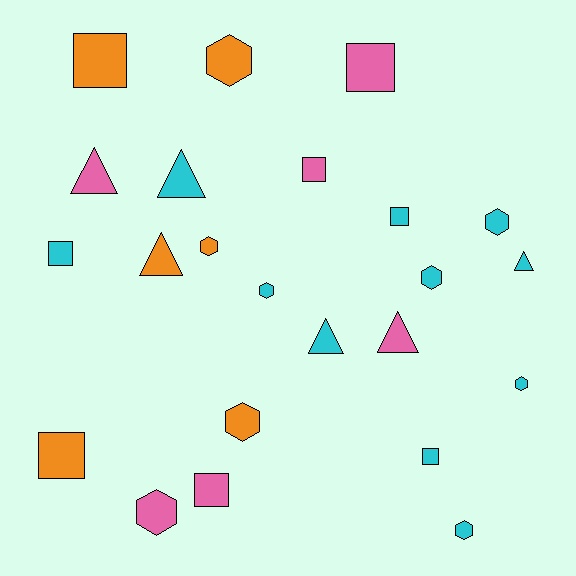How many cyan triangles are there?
There are 3 cyan triangles.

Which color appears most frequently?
Cyan, with 11 objects.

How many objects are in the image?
There are 23 objects.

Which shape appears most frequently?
Hexagon, with 9 objects.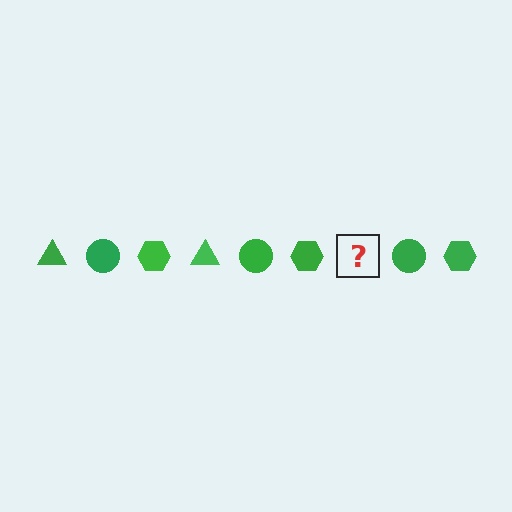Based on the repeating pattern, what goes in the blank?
The blank should be a green triangle.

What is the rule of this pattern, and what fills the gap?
The rule is that the pattern cycles through triangle, circle, hexagon shapes in green. The gap should be filled with a green triangle.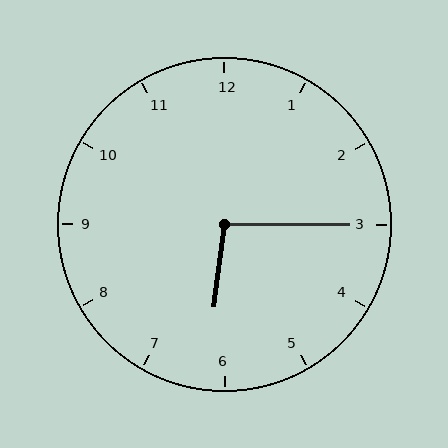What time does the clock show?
6:15.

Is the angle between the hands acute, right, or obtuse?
It is obtuse.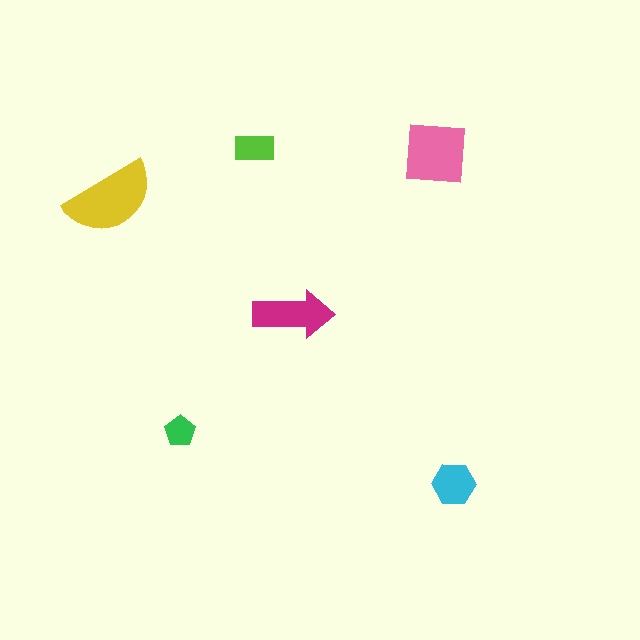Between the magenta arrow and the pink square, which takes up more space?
The pink square.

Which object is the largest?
The yellow semicircle.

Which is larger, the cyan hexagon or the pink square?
The pink square.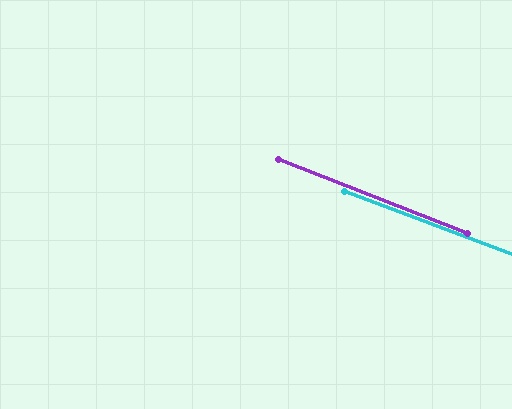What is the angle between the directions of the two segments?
Approximately 1 degree.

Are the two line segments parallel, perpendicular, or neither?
Parallel — their directions differ by only 0.6°.